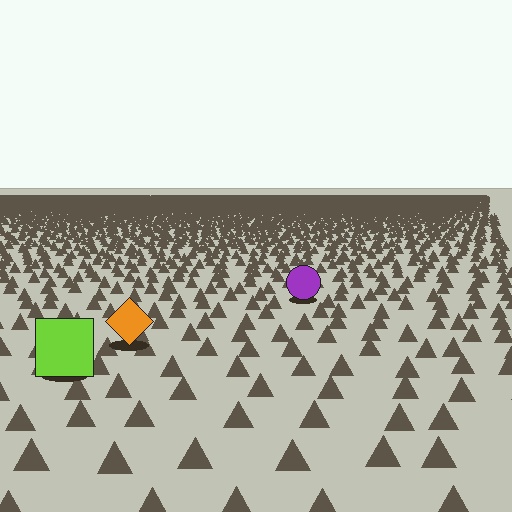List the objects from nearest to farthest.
From nearest to farthest: the lime square, the orange diamond, the purple circle.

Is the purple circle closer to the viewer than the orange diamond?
No. The orange diamond is closer — you can tell from the texture gradient: the ground texture is coarser near it.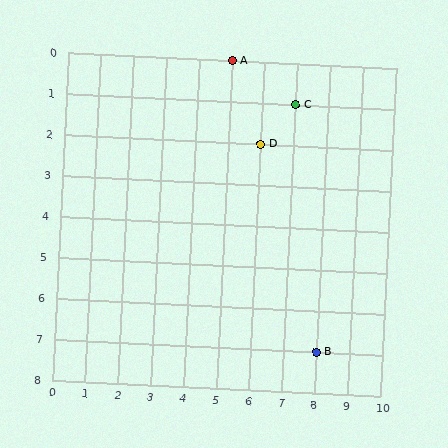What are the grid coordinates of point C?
Point C is at grid coordinates (7, 1).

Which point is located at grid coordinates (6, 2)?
Point D is at (6, 2).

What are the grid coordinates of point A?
Point A is at grid coordinates (5, 0).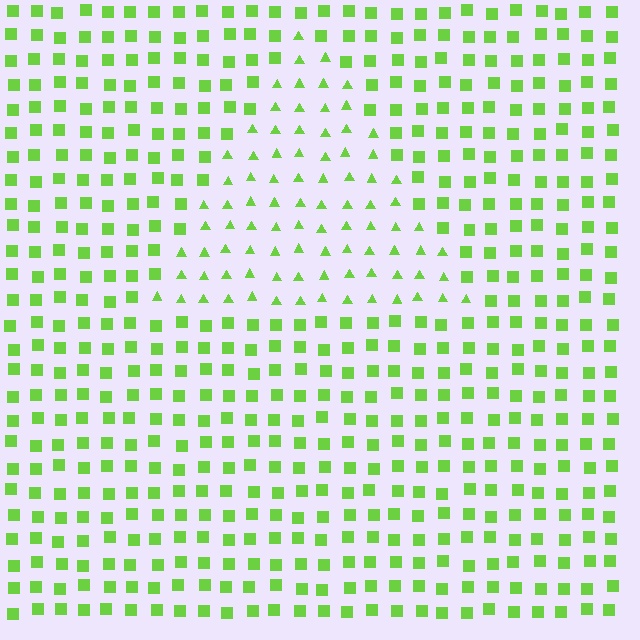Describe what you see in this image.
The image is filled with small lime elements arranged in a uniform grid. A triangle-shaped region contains triangles, while the surrounding area contains squares. The boundary is defined purely by the change in element shape.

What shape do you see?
I see a triangle.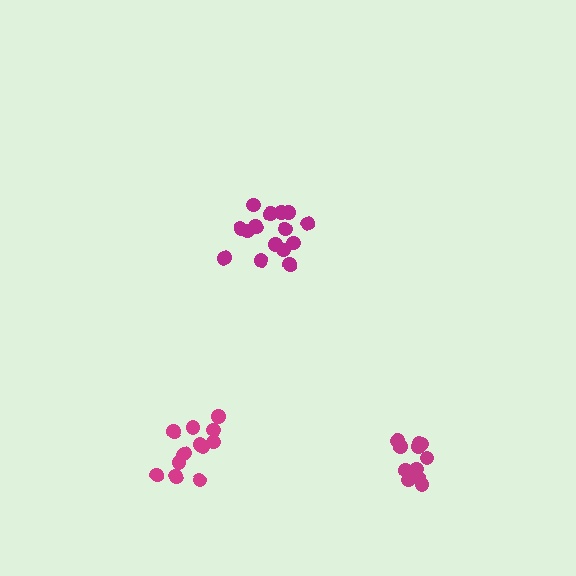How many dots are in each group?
Group 1: 15 dots, Group 2: 11 dots, Group 3: 14 dots (40 total).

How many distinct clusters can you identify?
There are 3 distinct clusters.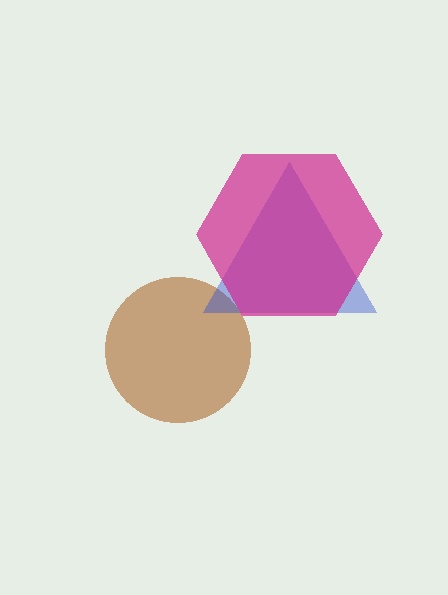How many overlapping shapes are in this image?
There are 3 overlapping shapes in the image.